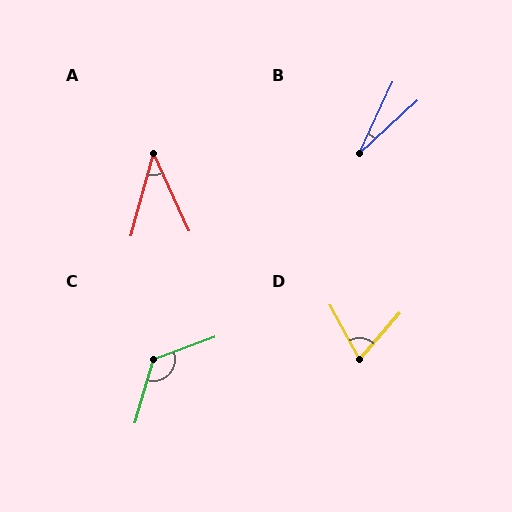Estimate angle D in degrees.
Approximately 69 degrees.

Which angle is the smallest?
B, at approximately 23 degrees.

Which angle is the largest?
C, at approximately 126 degrees.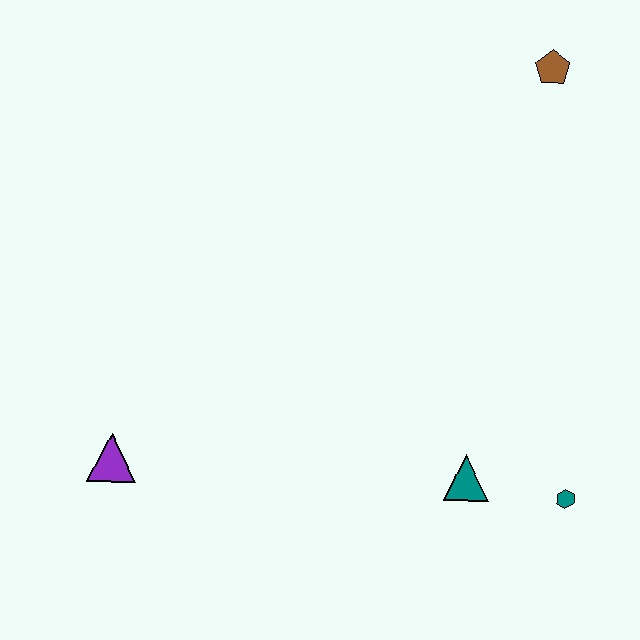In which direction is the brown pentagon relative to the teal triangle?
The brown pentagon is above the teal triangle.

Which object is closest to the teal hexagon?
The teal triangle is closest to the teal hexagon.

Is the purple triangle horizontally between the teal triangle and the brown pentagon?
No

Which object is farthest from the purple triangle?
The brown pentagon is farthest from the purple triangle.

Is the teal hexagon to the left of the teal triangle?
No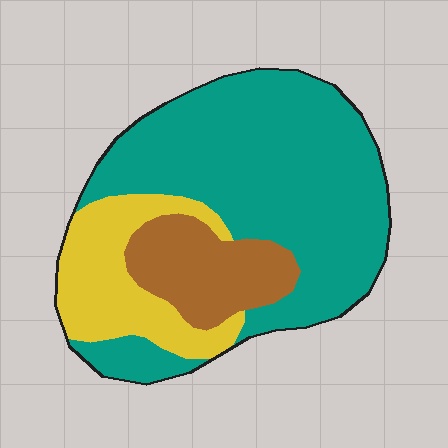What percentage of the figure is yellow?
Yellow covers about 20% of the figure.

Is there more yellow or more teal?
Teal.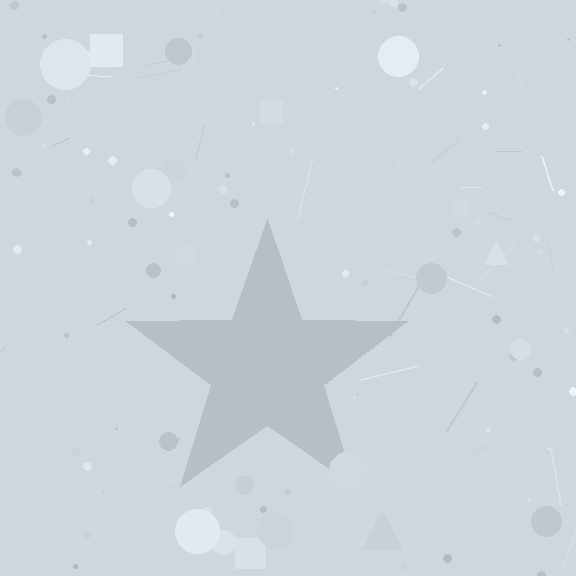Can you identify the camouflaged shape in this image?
The camouflaged shape is a star.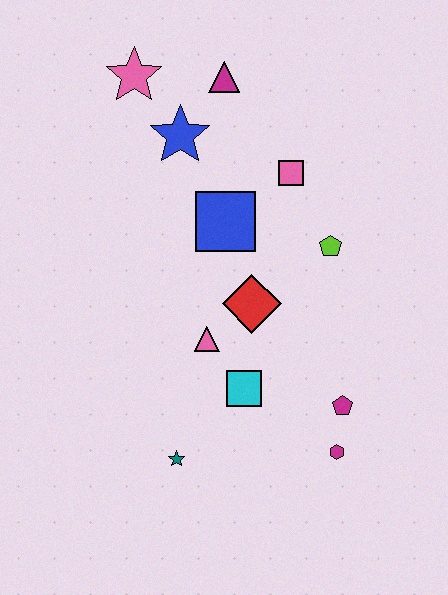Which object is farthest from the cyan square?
The pink star is farthest from the cyan square.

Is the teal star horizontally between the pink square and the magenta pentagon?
No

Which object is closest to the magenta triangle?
The blue star is closest to the magenta triangle.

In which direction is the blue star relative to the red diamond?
The blue star is above the red diamond.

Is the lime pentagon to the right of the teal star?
Yes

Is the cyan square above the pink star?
No